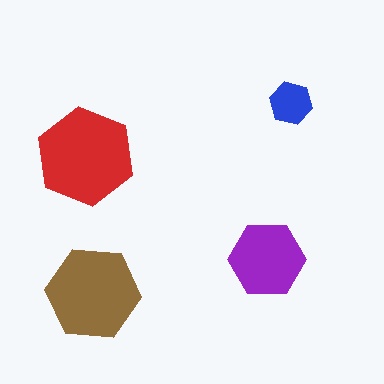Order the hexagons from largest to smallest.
the red one, the brown one, the purple one, the blue one.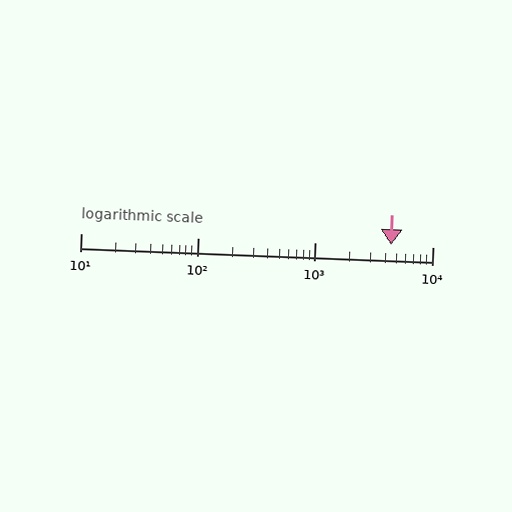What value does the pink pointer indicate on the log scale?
The pointer indicates approximately 4400.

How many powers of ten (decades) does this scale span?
The scale spans 3 decades, from 10 to 10000.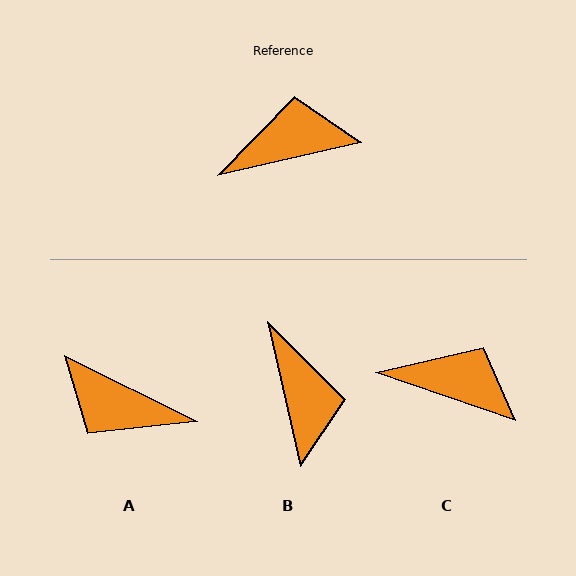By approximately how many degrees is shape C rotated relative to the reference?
Approximately 32 degrees clockwise.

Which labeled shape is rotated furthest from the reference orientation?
A, about 141 degrees away.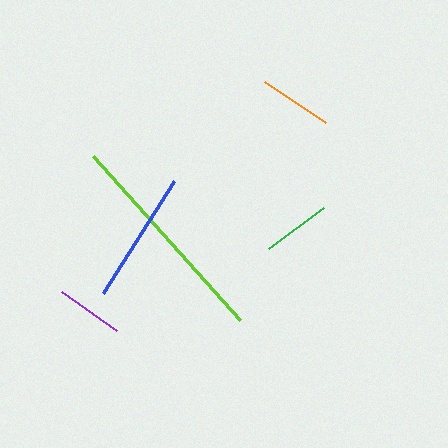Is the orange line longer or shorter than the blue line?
The blue line is longer than the orange line.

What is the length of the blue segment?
The blue segment is approximately 133 pixels long.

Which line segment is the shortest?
The purple line is the shortest at approximately 68 pixels.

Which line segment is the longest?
The lime line is the longest at approximately 220 pixels.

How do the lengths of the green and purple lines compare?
The green and purple lines are approximately the same length.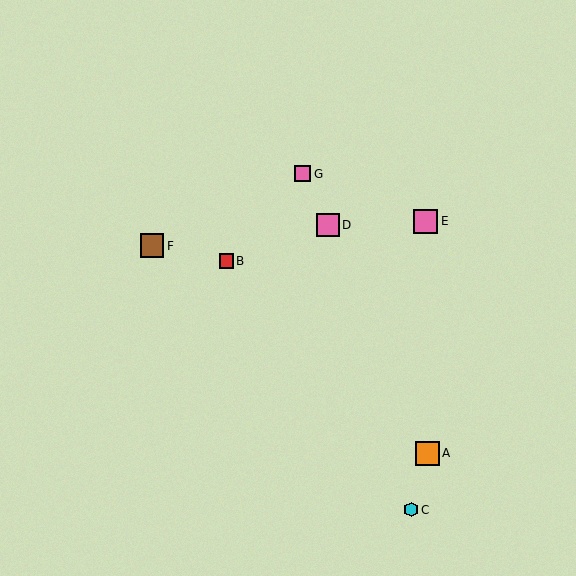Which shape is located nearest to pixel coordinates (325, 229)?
The pink square (labeled D) at (328, 225) is nearest to that location.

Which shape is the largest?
The pink square (labeled E) is the largest.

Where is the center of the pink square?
The center of the pink square is at (426, 221).